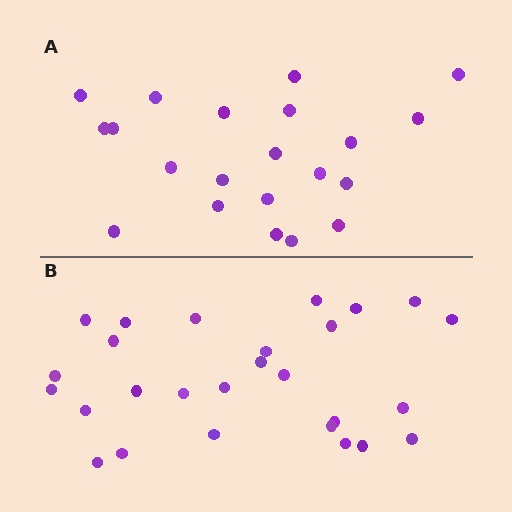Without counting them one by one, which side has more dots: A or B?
Region B (the bottom region) has more dots.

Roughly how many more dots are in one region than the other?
Region B has about 6 more dots than region A.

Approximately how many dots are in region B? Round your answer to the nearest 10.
About 30 dots. (The exact count is 27, which rounds to 30.)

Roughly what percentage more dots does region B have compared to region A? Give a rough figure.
About 30% more.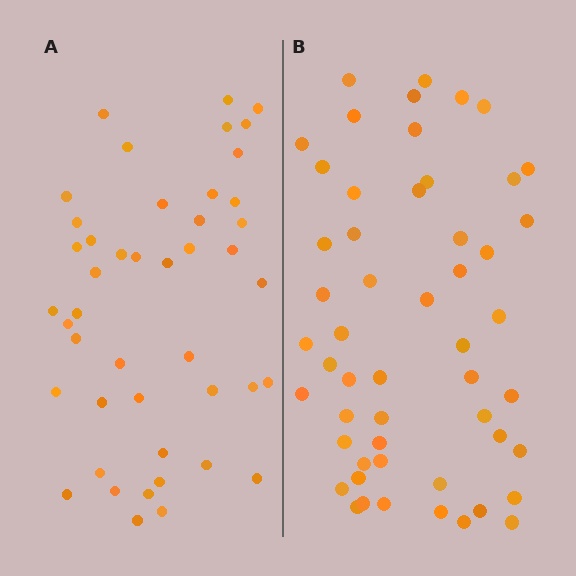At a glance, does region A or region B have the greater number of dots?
Region B (the right region) has more dots.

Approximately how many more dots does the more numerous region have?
Region B has roughly 8 or so more dots than region A.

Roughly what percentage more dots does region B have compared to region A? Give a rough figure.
About 20% more.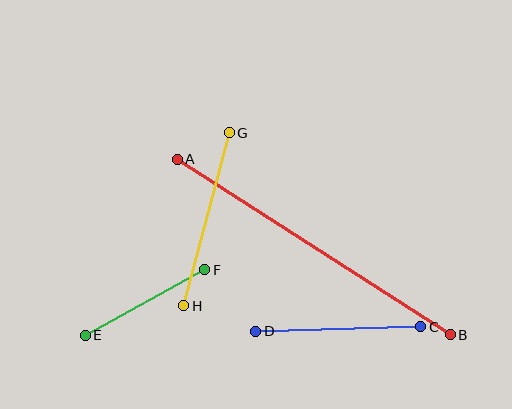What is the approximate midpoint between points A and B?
The midpoint is at approximately (314, 247) pixels.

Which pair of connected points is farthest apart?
Points A and B are farthest apart.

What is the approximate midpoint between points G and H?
The midpoint is at approximately (206, 219) pixels.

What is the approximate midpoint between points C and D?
The midpoint is at approximately (338, 329) pixels.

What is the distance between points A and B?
The distance is approximately 325 pixels.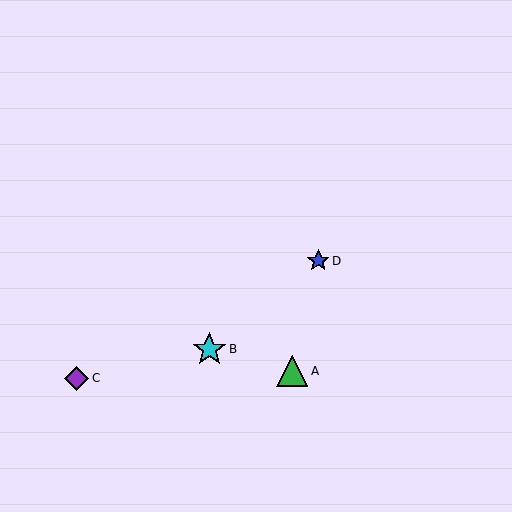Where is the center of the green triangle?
The center of the green triangle is at (292, 371).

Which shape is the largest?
The cyan star (labeled B) is the largest.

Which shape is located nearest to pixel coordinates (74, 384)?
The purple diamond (labeled C) at (77, 378) is nearest to that location.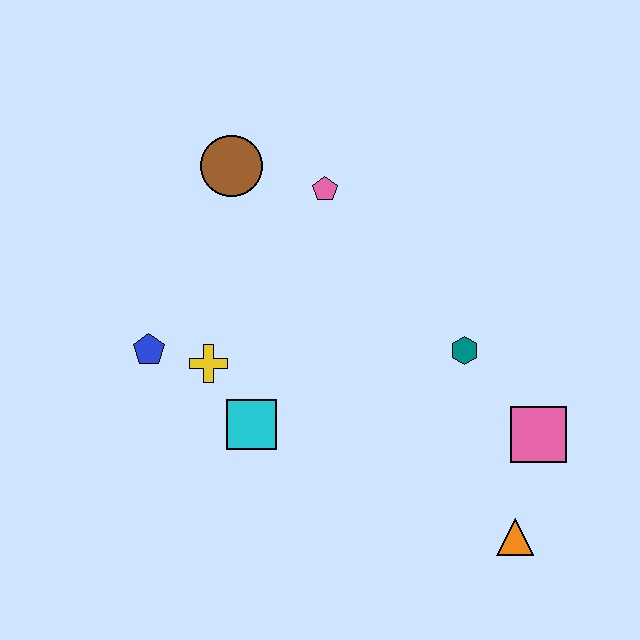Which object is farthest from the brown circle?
The orange triangle is farthest from the brown circle.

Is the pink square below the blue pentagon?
Yes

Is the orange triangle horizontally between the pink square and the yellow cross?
Yes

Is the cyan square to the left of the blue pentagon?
No